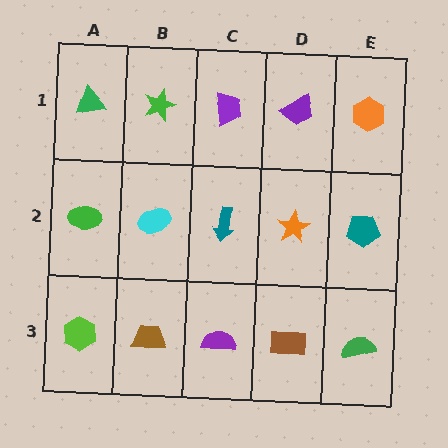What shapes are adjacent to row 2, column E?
An orange hexagon (row 1, column E), a green semicircle (row 3, column E), an orange star (row 2, column D).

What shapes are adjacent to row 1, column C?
A teal arrow (row 2, column C), a green star (row 1, column B), a purple trapezoid (row 1, column D).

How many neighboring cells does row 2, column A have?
3.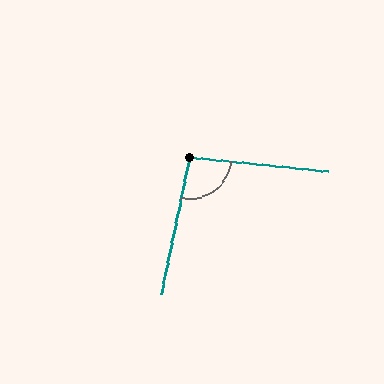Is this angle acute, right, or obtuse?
It is obtuse.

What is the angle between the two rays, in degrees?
Approximately 96 degrees.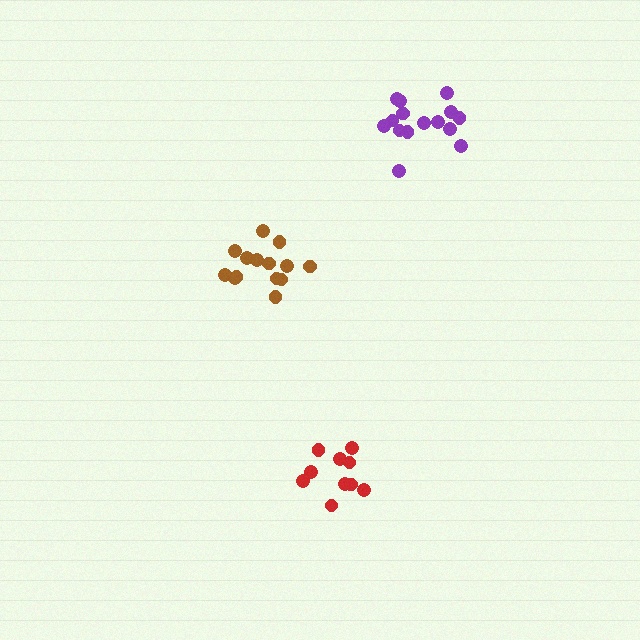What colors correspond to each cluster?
The clusters are colored: purple, brown, red.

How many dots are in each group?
Group 1: 15 dots, Group 2: 14 dots, Group 3: 10 dots (39 total).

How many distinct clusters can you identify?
There are 3 distinct clusters.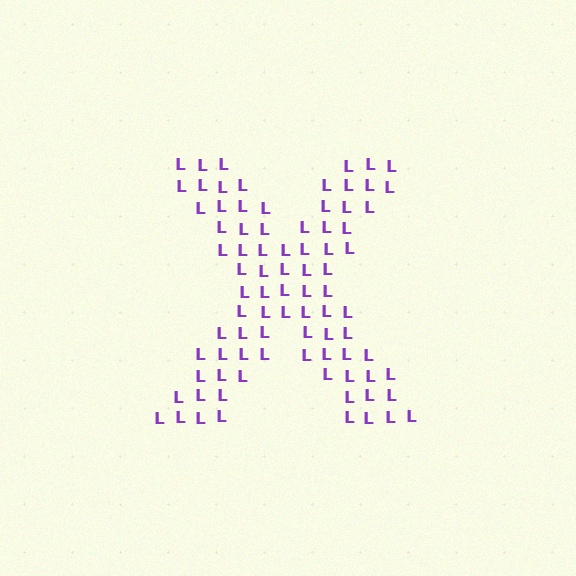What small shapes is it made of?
It is made of small letter L's.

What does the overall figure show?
The overall figure shows the letter X.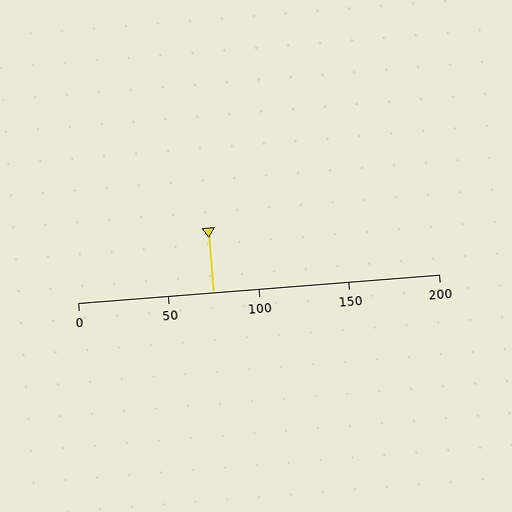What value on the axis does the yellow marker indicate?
The marker indicates approximately 75.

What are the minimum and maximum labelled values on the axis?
The axis runs from 0 to 200.